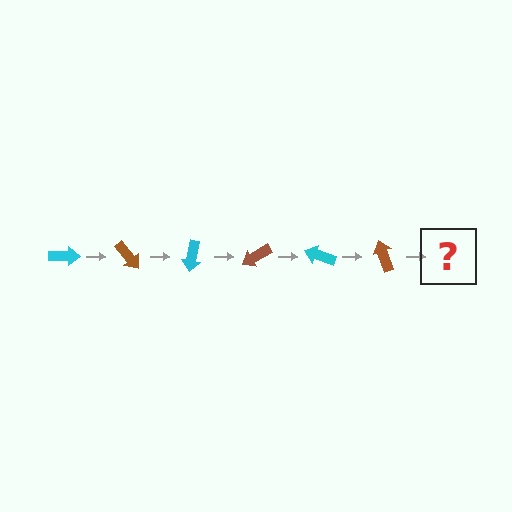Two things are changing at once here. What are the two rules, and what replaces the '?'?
The two rules are that it rotates 50 degrees each step and the color cycles through cyan and brown. The '?' should be a cyan arrow, rotated 300 degrees from the start.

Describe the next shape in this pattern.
It should be a cyan arrow, rotated 300 degrees from the start.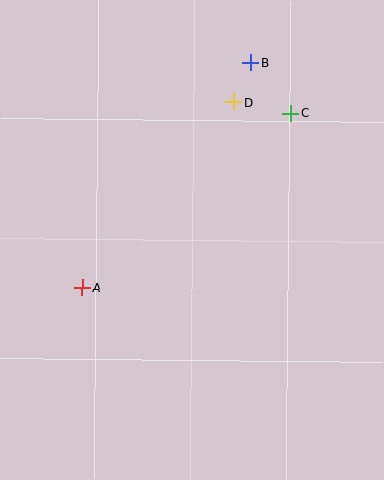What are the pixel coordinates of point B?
Point B is at (251, 62).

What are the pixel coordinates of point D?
Point D is at (234, 102).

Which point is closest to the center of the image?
Point A at (82, 288) is closest to the center.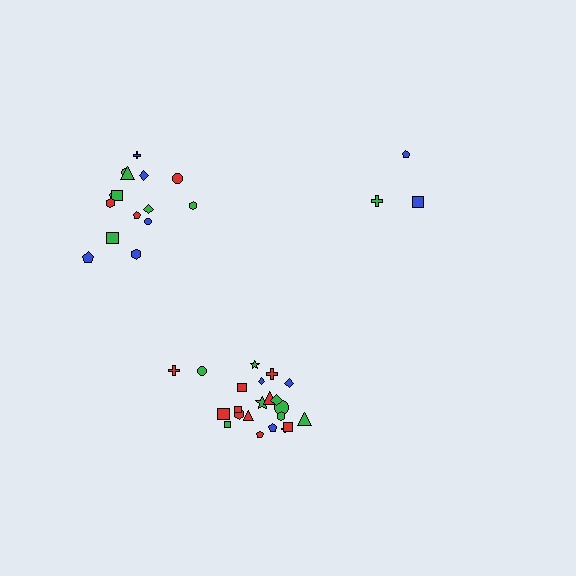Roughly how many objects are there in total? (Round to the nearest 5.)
Roughly 40 objects in total.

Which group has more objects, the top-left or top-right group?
The top-left group.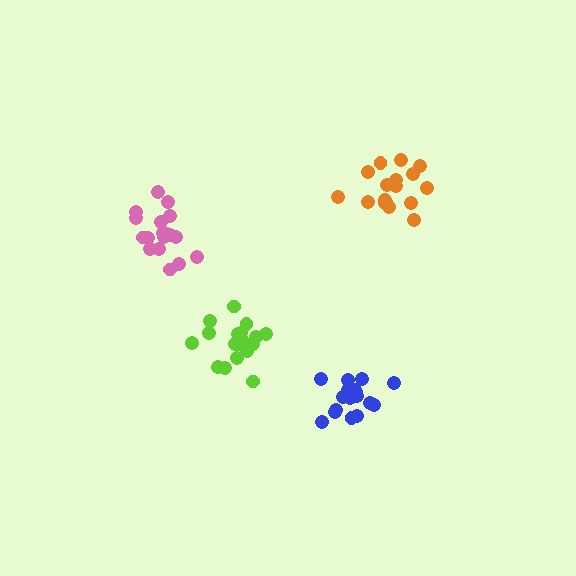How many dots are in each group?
Group 1: 18 dots, Group 2: 17 dots, Group 3: 18 dots, Group 4: 17 dots (70 total).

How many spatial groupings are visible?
There are 4 spatial groupings.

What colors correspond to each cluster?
The clusters are colored: lime, orange, pink, blue.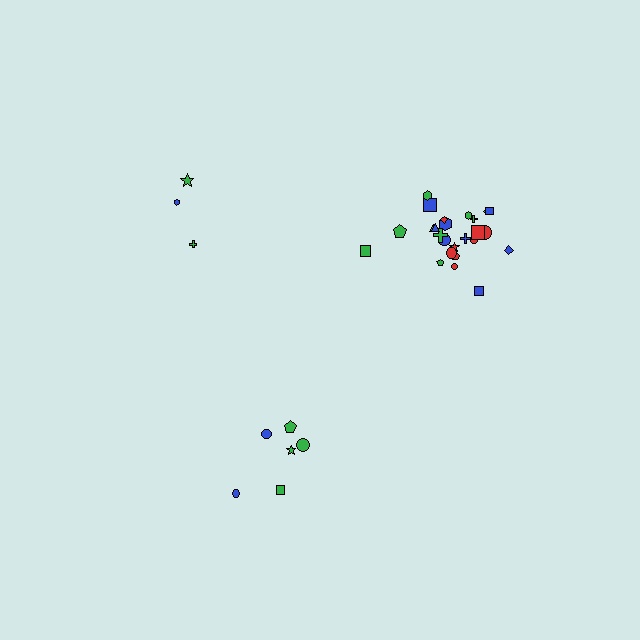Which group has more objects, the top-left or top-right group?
The top-right group.